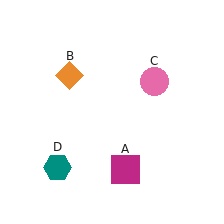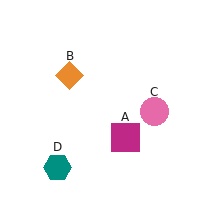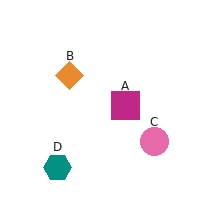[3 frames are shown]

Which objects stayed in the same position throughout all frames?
Orange diamond (object B) and teal hexagon (object D) remained stationary.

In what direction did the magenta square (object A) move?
The magenta square (object A) moved up.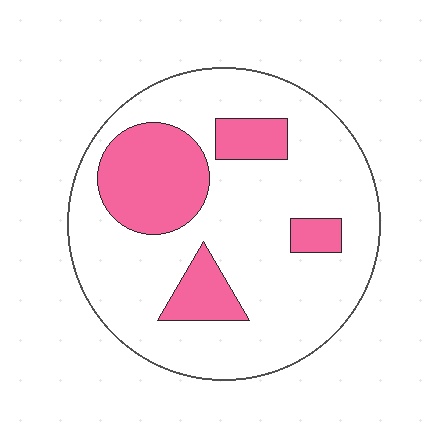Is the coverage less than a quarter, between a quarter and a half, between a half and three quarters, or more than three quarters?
Less than a quarter.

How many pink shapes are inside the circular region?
4.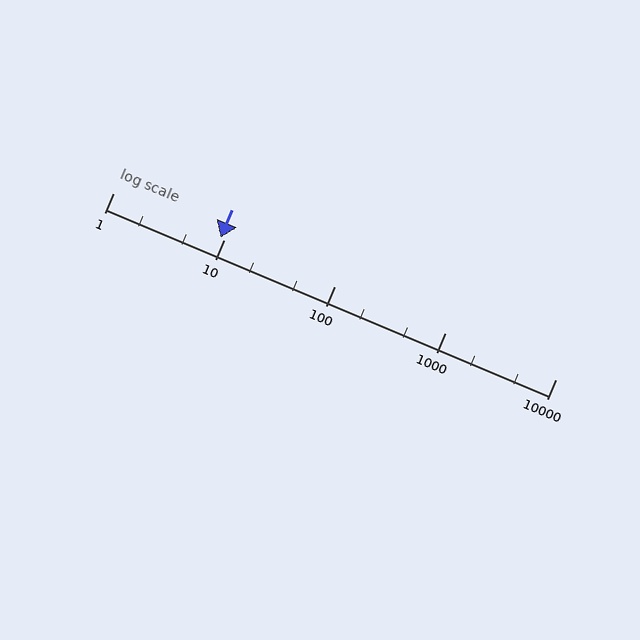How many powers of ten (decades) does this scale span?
The scale spans 4 decades, from 1 to 10000.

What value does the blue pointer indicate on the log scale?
The pointer indicates approximately 9.4.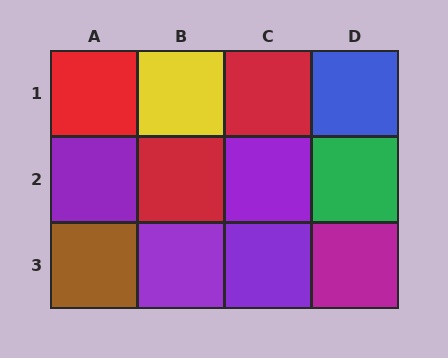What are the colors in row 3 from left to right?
Brown, purple, purple, magenta.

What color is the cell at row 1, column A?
Red.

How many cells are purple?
4 cells are purple.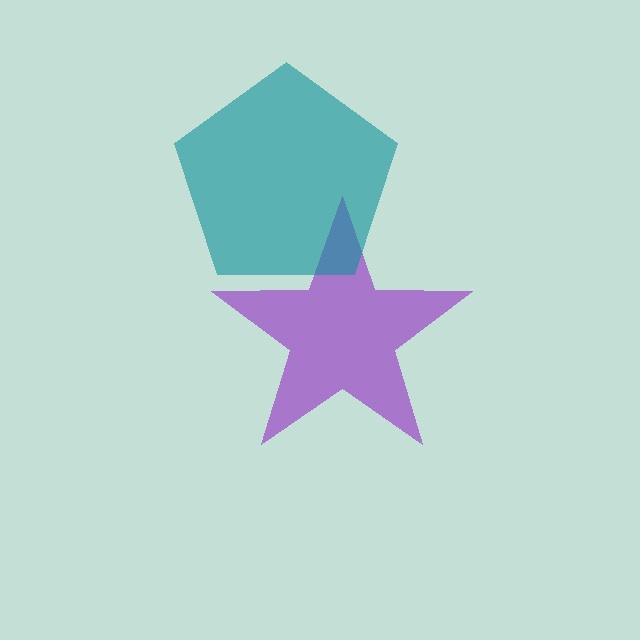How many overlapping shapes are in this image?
There are 2 overlapping shapes in the image.